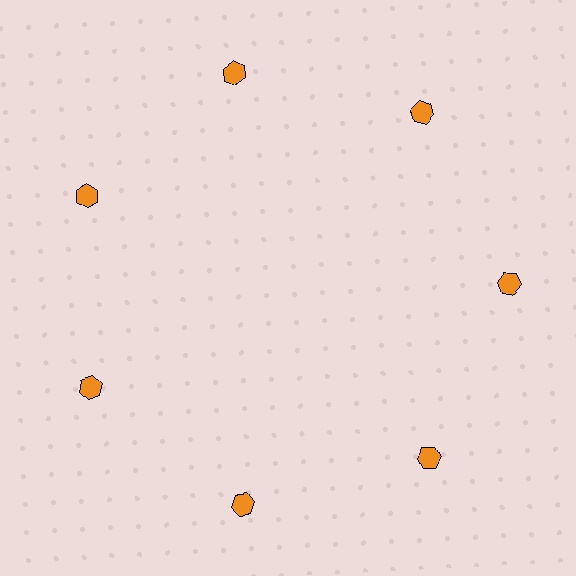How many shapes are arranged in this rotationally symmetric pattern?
There are 7 shapes, arranged in 7 groups of 1.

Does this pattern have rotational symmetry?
Yes, this pattern has 7-fold rotational symmetry. It looks the same after rotating 51 degrees around the center.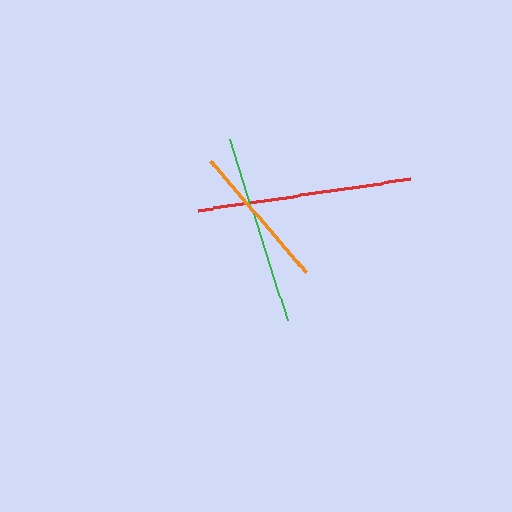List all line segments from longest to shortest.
From longest to shortest: red, green, orange.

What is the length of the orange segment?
The orange segment is approximately 147 pixels long.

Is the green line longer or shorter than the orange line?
The green line is longer than the orange line.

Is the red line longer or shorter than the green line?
The red line is longer than the green line.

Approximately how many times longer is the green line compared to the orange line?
The green line is approximately 1.3 times the length of the orange line.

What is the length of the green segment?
The green segment is approximately 189 pixels long.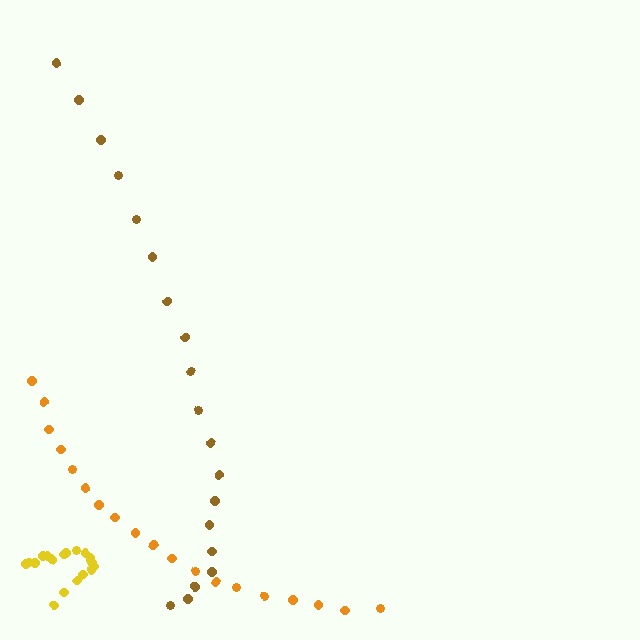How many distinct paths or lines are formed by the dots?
There are 3 distinct paths.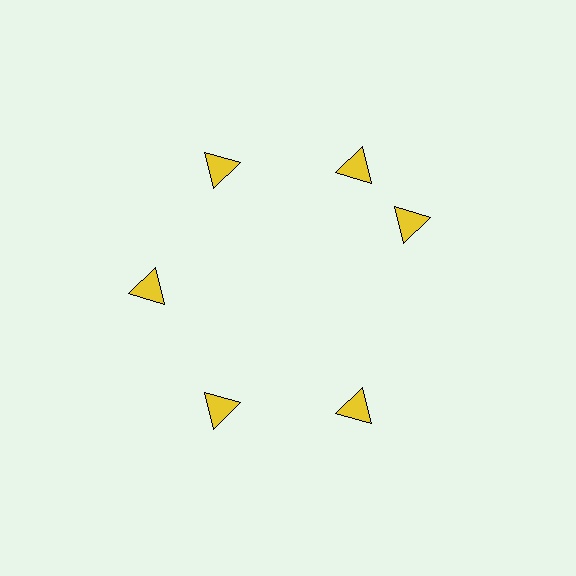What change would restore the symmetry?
The symmetry would be restored by rotating it back into even spacing with its neighbors so that all 6 triangles sit at equal angles and equal distance from the center.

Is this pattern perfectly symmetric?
No. The 6 yellow triangles are arranged in a ring, but one element near the 3 o'clock position is rotated out of alignment along the ring, breaking the 6-fold rotational symmetry.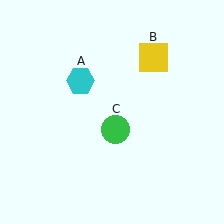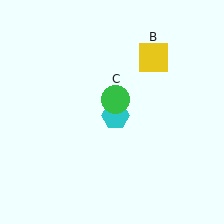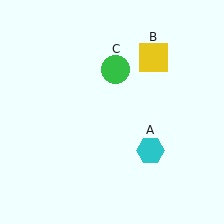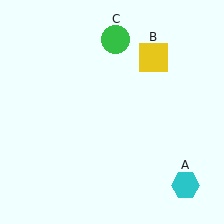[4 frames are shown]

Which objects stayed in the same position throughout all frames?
Yellow square (object B) remained stationary.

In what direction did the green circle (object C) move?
The green circle (object C) moved up.